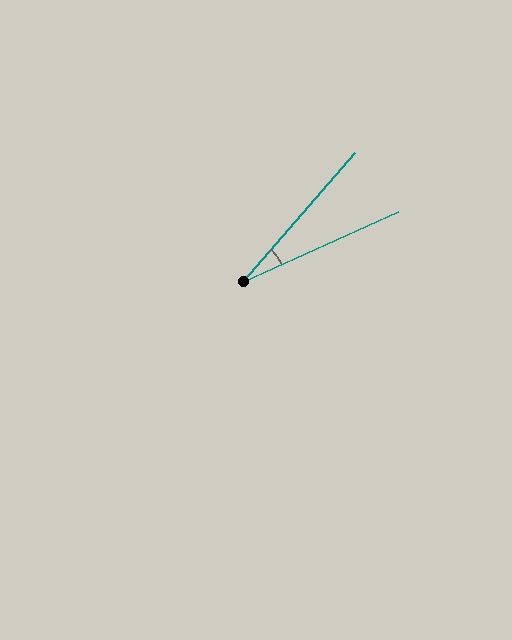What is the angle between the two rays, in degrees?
Approximately 25 degrees.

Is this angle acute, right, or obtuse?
It is acute.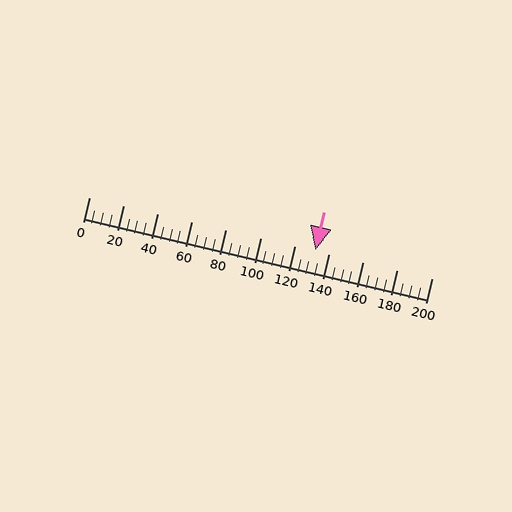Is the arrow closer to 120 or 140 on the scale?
The arrow is closer to 140.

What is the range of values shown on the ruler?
The ruler shows values from 0 to 200.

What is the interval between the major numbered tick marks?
The major tick marks are spaced 20 units apart.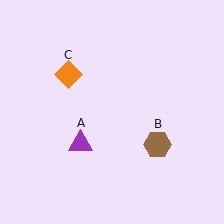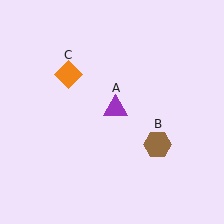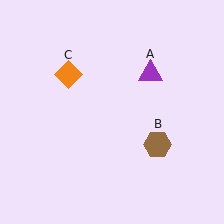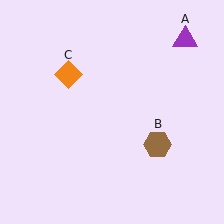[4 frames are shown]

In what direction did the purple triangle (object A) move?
The purple triangle (object A) moved up and to the right.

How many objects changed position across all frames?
1 object changed position: purple triangle (object A).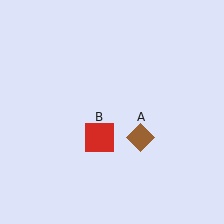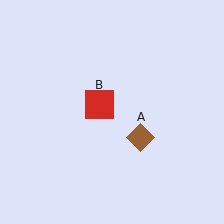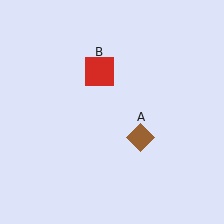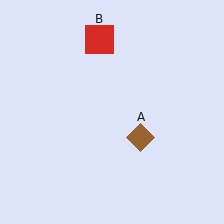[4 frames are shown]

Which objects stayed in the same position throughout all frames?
Brown diamond (object A) remained stationary.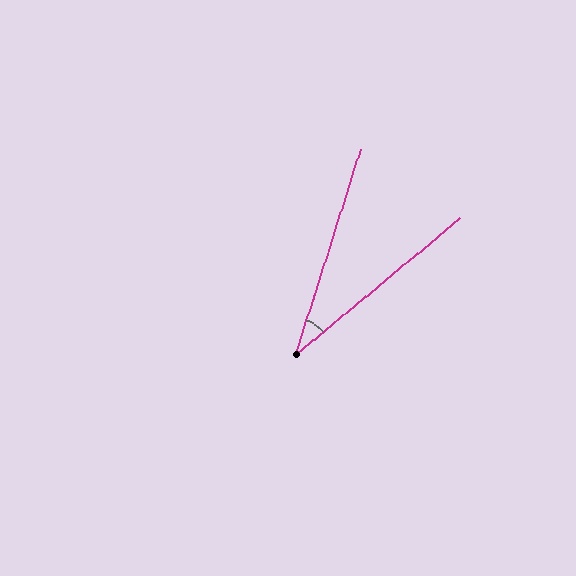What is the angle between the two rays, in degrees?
Approximately 33 degrees.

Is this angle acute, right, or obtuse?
It is acute.